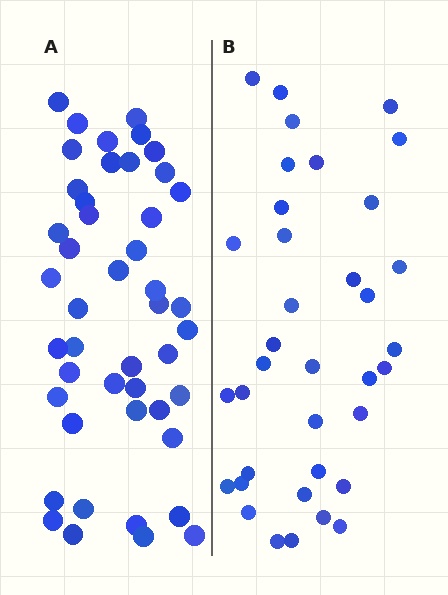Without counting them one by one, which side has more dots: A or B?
Region A (the left region) has more dots.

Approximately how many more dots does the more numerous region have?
Region A has roughly 10 or so more dots than region B.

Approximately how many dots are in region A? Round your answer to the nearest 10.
About 50 dots. (The exact count is 46, which rounds to 50.)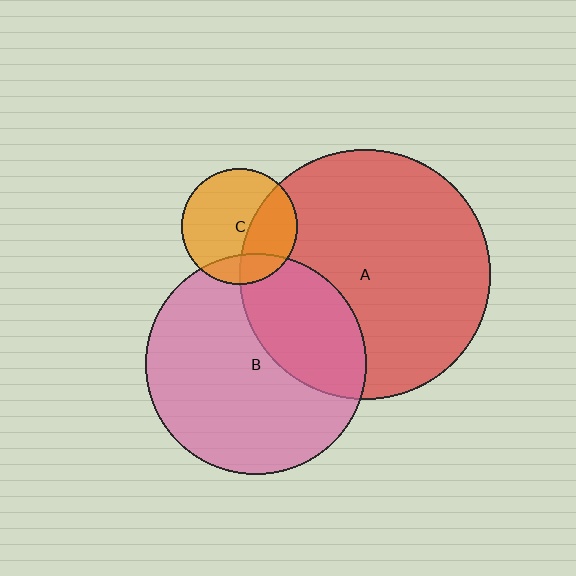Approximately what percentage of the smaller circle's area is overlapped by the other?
Approximately 15%.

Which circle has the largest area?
Circle A (red).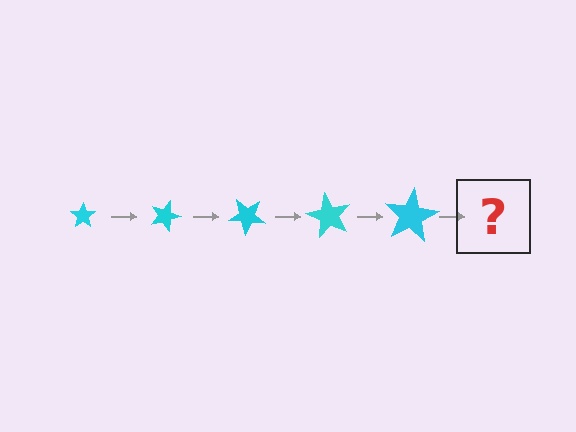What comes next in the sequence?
The next element should be a star, larger than the previous one and rotated 100 degrees from the start.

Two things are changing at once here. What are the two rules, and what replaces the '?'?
The two rules are that the star grows larger each step and it rotates 20 degrees each step. The '?' should be a star, larger than the previous one and rotated 100 degrees from the start.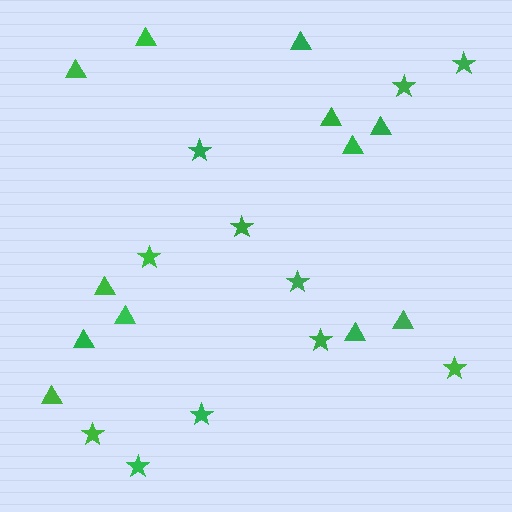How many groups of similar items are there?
There are 2 groups: one group of stars (11) and one group of triangles (12).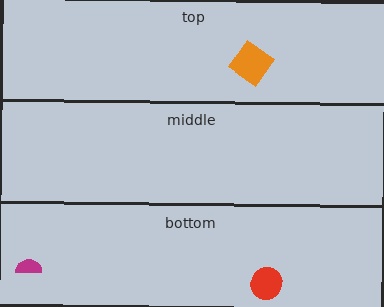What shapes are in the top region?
The orange diamond.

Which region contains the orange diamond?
The top region.